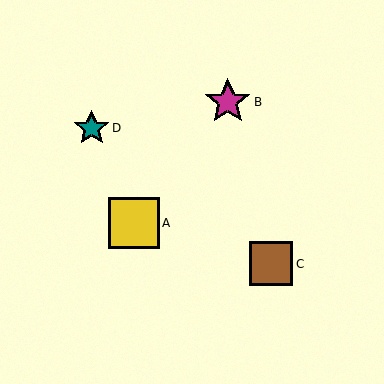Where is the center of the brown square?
The center of the brown square is at (271, 264).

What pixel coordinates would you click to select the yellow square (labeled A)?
Click at (134, 223) to select the yellow square A.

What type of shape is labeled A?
Shape A is a yellow square.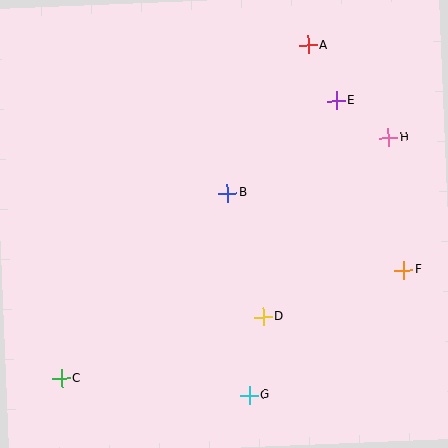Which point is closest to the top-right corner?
Point A is closest to the top-right corner.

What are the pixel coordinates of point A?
Point A is at (308, 45).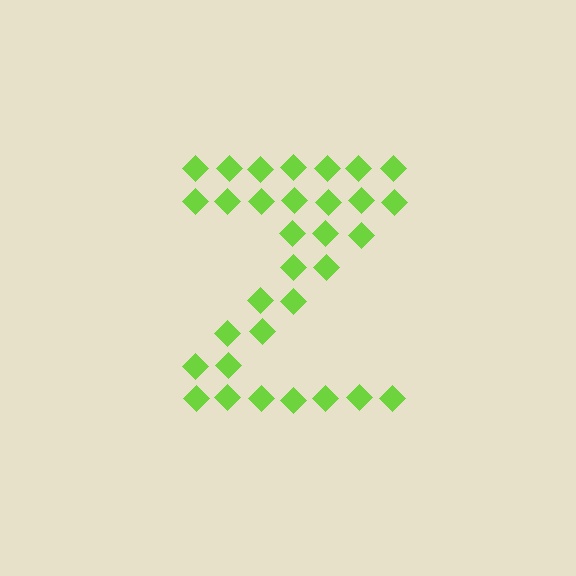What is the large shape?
The large shape is the letter Z.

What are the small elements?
The small elements are diamonds.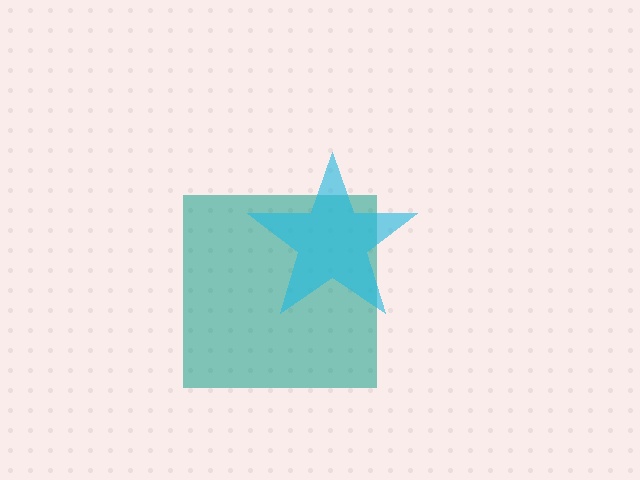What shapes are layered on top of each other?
The layered shapes are: a teal square, a cyan star.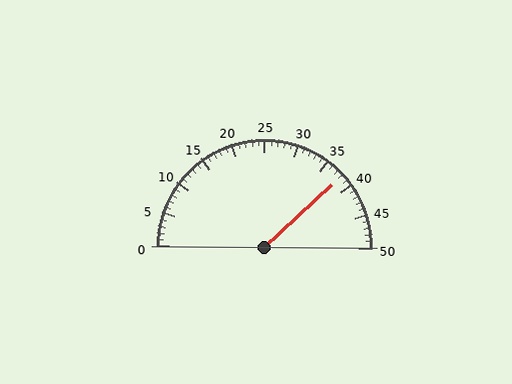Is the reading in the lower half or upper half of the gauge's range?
The reading is in the upper half of the range (0 to 50).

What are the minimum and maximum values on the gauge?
The gauge ranges from 0 to 50.